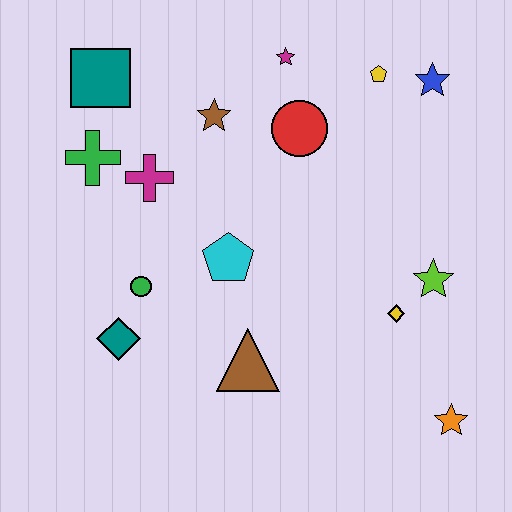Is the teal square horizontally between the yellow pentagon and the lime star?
No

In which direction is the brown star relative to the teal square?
The brown star is to the right of the teal square.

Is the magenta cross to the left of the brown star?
Yes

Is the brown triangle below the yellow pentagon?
Yes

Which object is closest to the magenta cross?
The green cross is closest to the magenta cross.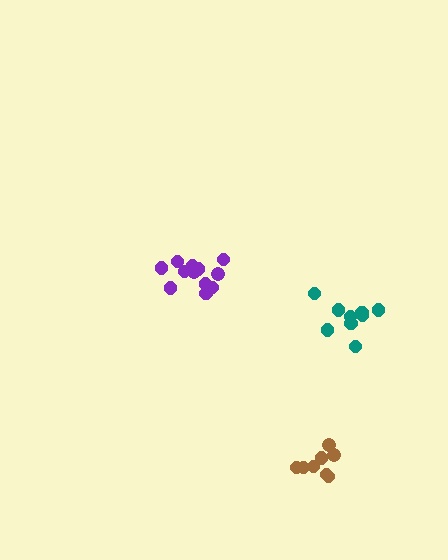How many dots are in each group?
Group 1: 10 dots, Group 2: 8 dots, Group 3: 12 dots (30 total).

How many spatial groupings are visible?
There are 3 spatial groupings.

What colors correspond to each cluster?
The clusters are colored: teal, brown, purple.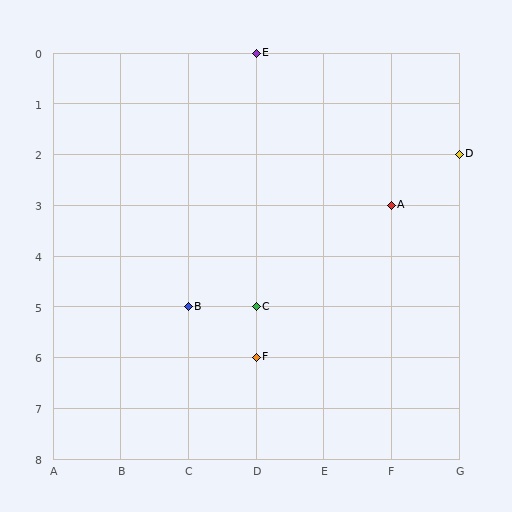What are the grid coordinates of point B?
Point B is at grid coordinates (C, 5).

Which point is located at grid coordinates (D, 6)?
Point F is at (D, 6).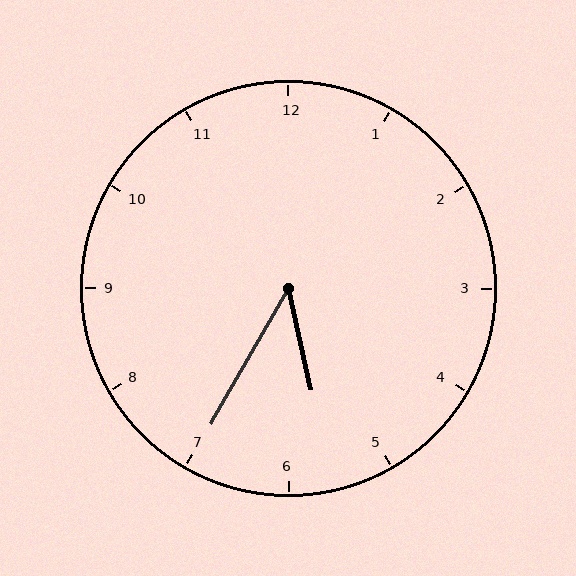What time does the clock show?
5:35.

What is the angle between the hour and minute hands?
Approximately 42 degrees.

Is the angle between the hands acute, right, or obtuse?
It is acute.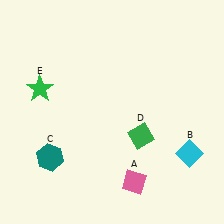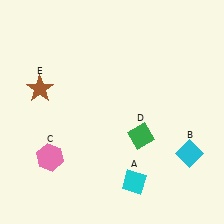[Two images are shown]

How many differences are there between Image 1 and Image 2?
There are 3 differences between the two images.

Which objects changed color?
A changed from pink to cyan. C changed from teal to pink. E changed from green to brown.